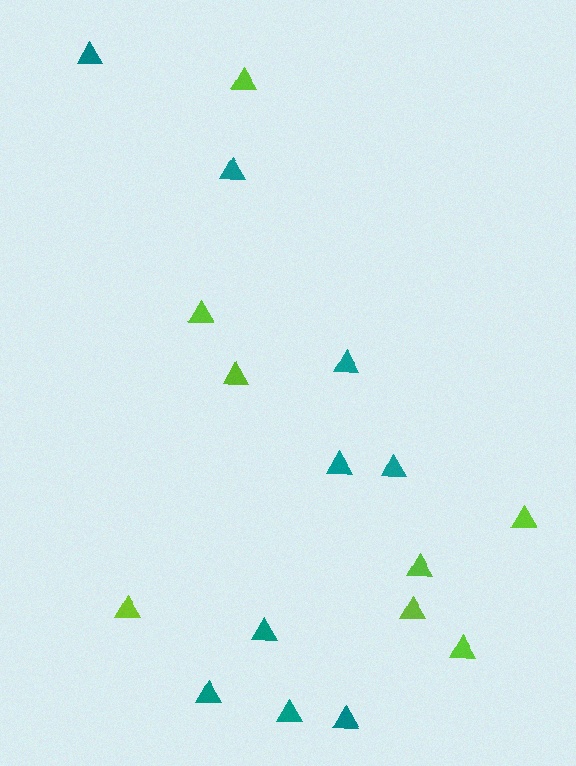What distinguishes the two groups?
There are 2 groups: one group of teal triangles (9) and one group of lime triangles (8).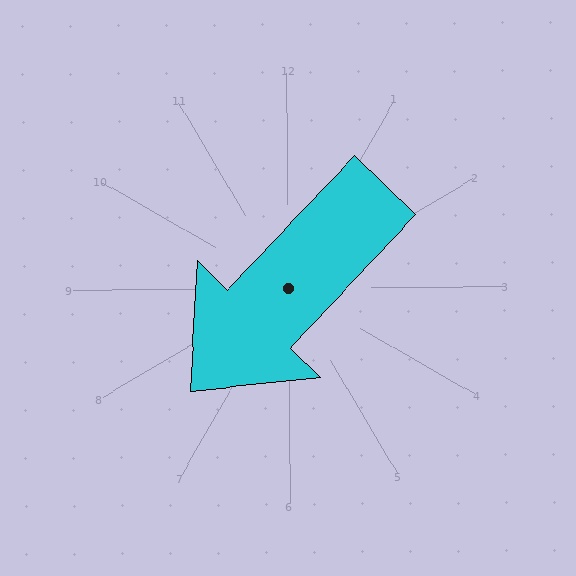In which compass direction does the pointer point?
Southwest.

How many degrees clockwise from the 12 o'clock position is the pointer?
Approximately 224 degrees.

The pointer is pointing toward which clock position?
Roughly 7 o'clock.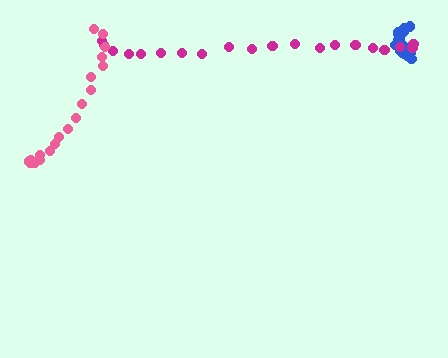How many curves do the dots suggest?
There are 3 distinct paths.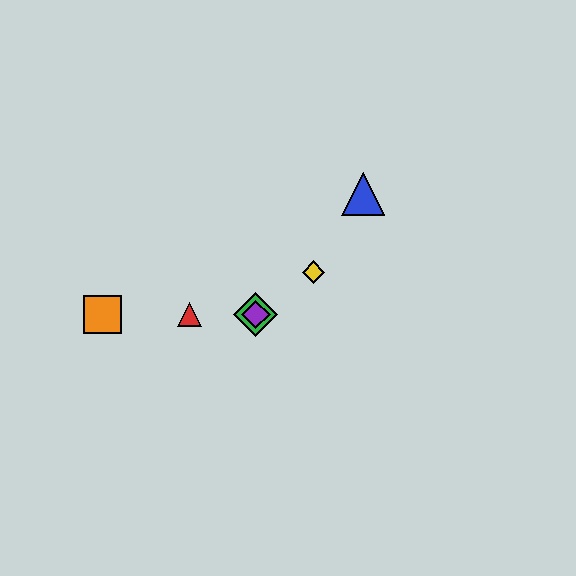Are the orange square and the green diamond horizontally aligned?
Yes, both are at y≈314.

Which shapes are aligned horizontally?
The red triangle, the green diamond, the purple diamond, the orange square are aligned horizontally.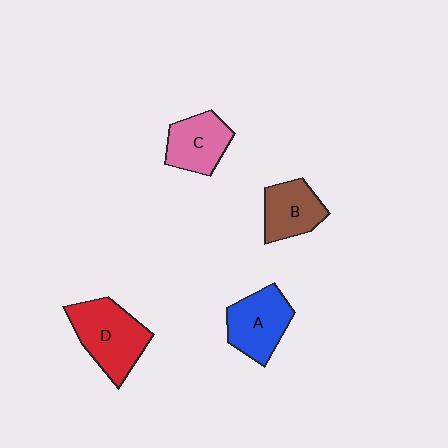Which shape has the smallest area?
Shape B (brown).